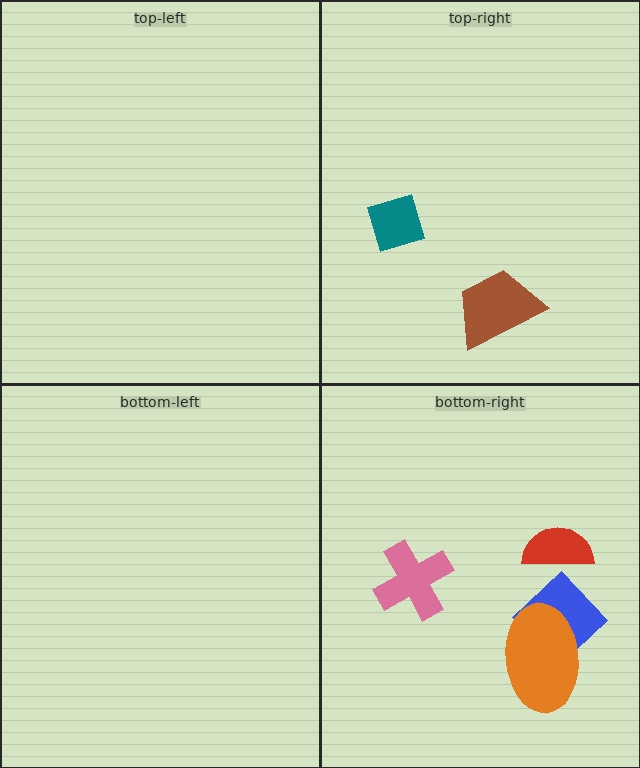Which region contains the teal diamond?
The top-right region.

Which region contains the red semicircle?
The bottom-right region.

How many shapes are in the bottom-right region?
4.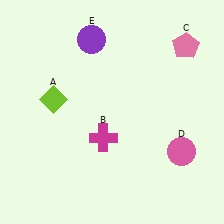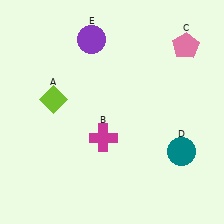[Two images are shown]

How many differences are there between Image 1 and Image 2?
There is 1 difference between the two images.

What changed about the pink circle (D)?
In Image 1, D is pink. In Image 2, it changed to teal.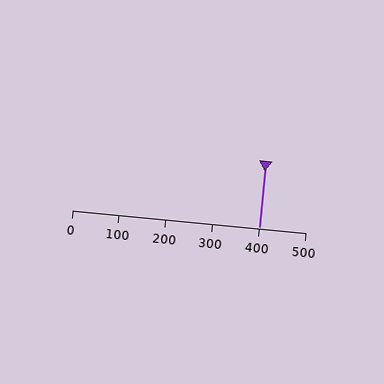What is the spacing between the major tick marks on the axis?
The major ticks are spaced 100 apart.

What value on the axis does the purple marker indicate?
The marker indicates approximately 400.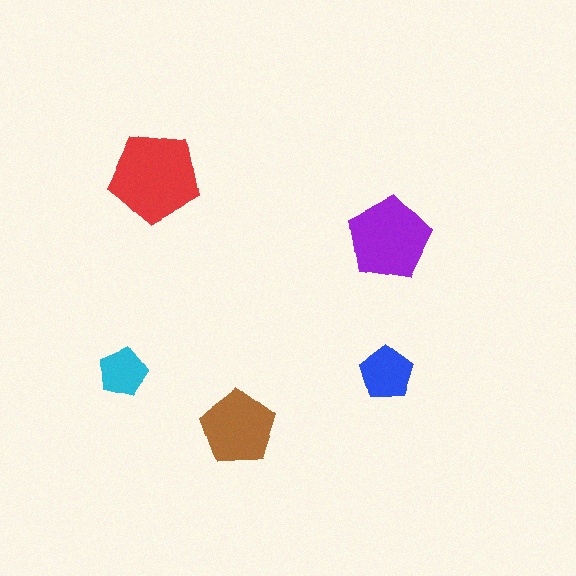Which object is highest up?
The red pentagon is topmost.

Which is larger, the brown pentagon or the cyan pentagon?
The brown one.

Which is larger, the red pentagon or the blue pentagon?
The red one.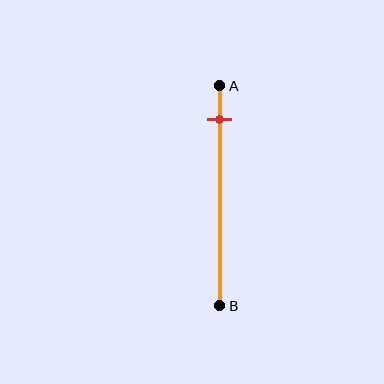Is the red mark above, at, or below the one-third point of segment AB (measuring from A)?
The red mark is above the one-third point of segment AB.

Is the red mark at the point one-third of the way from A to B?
No, the mark is at about 15% from A, not at the 33% one-third point.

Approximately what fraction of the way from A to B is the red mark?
The red mark is approximately 15% of the way from A to B.